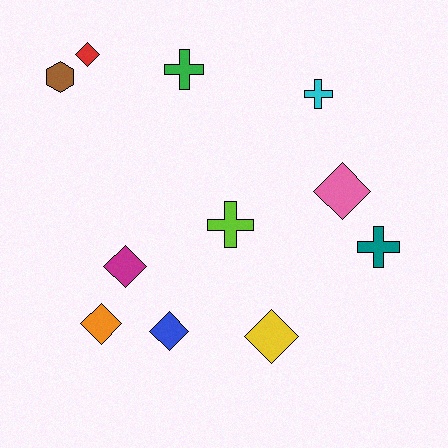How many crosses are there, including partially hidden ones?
There are 4 crosses.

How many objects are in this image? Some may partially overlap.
There are 11 objects.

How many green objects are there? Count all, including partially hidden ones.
There is 1 green object.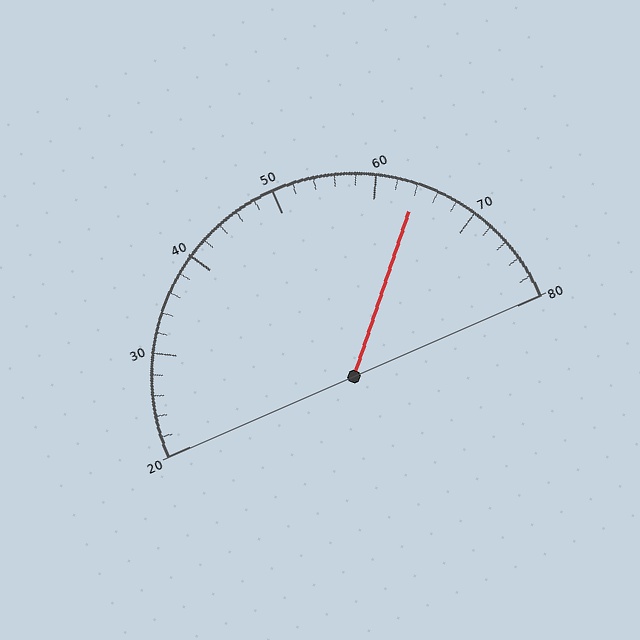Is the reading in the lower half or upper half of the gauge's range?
The reading is in the upper half of the range (20 to 80).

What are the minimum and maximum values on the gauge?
The gauge ranges from 20 to 80.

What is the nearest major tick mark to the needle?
The nearest major tick mark is 60.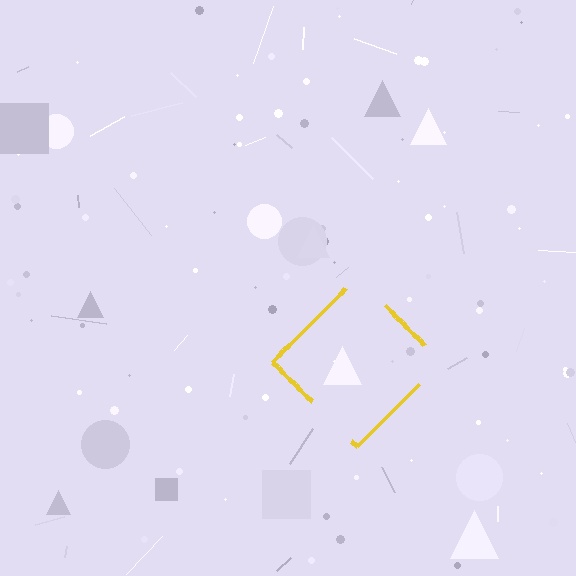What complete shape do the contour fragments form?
The contour fragments form a diamond.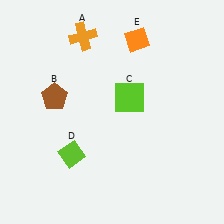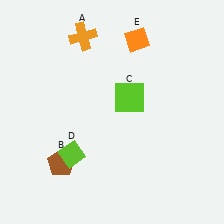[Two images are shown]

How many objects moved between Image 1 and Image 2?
1 object moved between the two images.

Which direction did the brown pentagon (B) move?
The brown pentagon (B) moved down.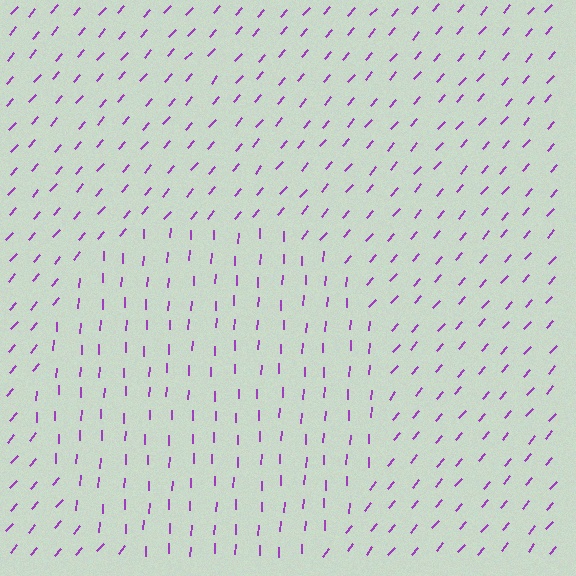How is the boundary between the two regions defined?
The boundary is defined purely by a change in line orientation (approximately 39 degrees difference). All lines are the same color and thickness.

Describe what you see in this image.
The image is filled with small purple line segments. A circle region in the image has lines oriented differently from the surrounding lines, creating a visible texture boundary.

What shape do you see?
I see a circle.